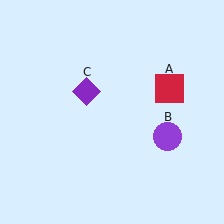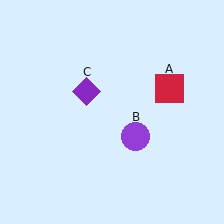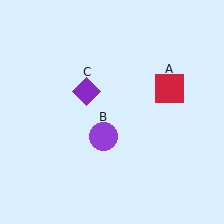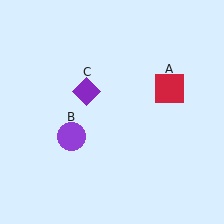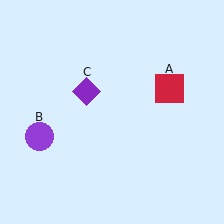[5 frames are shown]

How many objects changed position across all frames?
1 object changed position: purple circle (object B).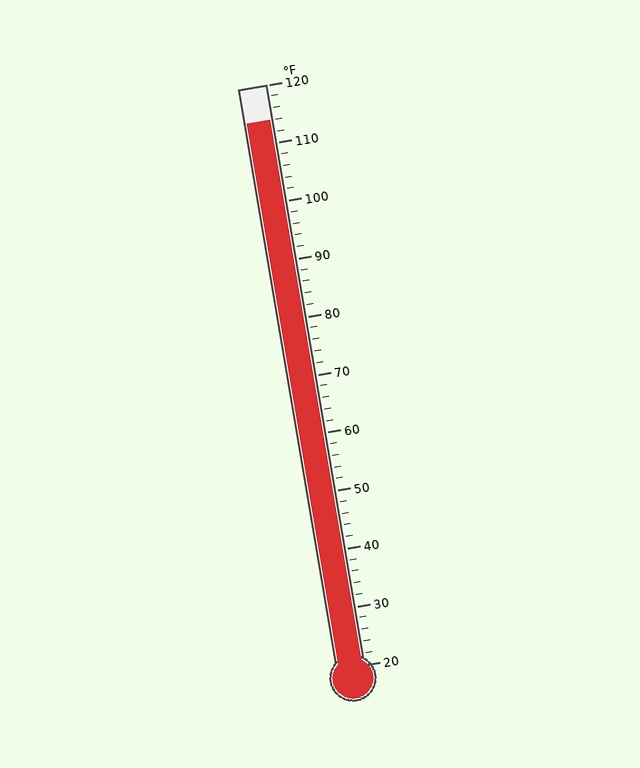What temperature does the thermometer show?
The thermometer shows approximately 114°F.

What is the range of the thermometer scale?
The thermometer scale ranges from 20°F to 120°F.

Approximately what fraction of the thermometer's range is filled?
The thermometer is filled to approximately 95% of its range.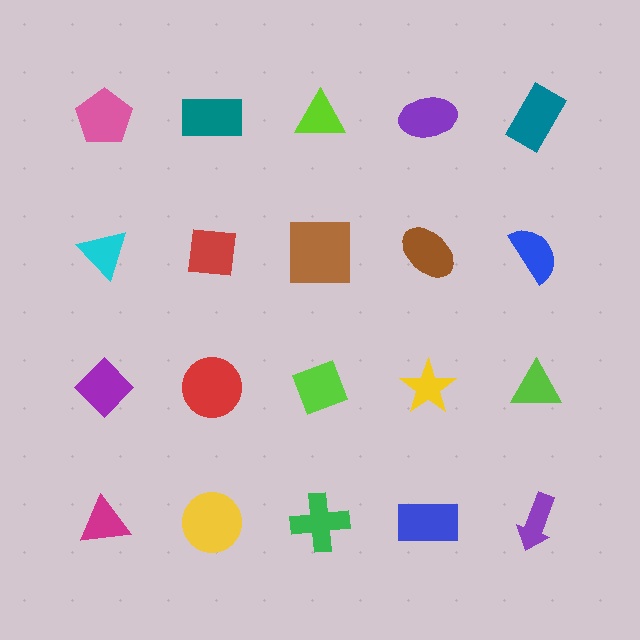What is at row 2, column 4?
A brown ellipse.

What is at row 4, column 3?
A green cross.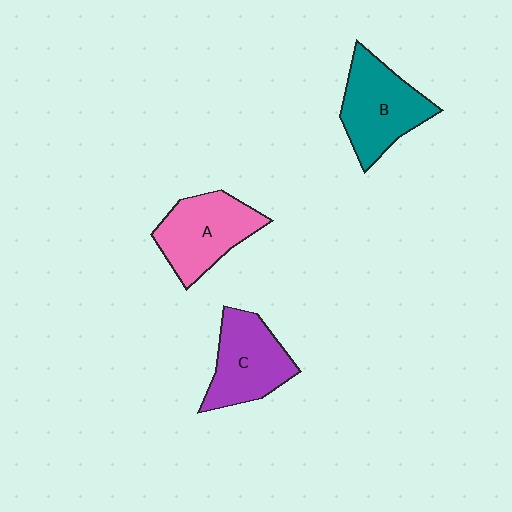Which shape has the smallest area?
Shape C (purple).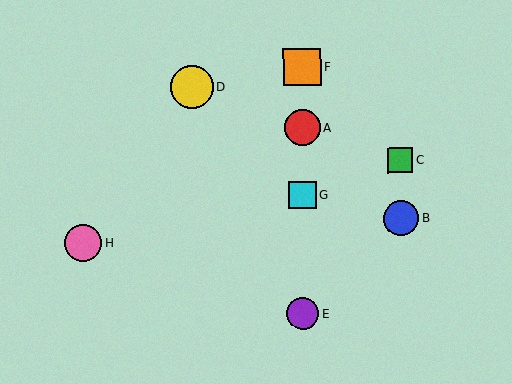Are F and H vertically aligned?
No, F is at x≈302 and H is at x≈83.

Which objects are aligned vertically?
Objects A, E, F, G are aligned vertically.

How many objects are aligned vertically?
4 objects (A, E, F, G) are aligned vertically.